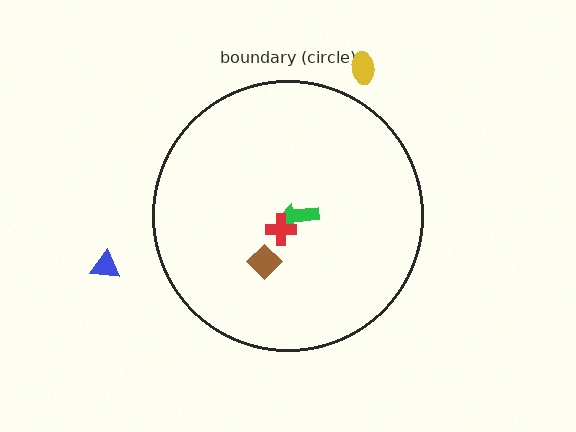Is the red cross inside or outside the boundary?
Inside.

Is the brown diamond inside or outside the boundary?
Inside.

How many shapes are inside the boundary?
3 inside, 2 outside.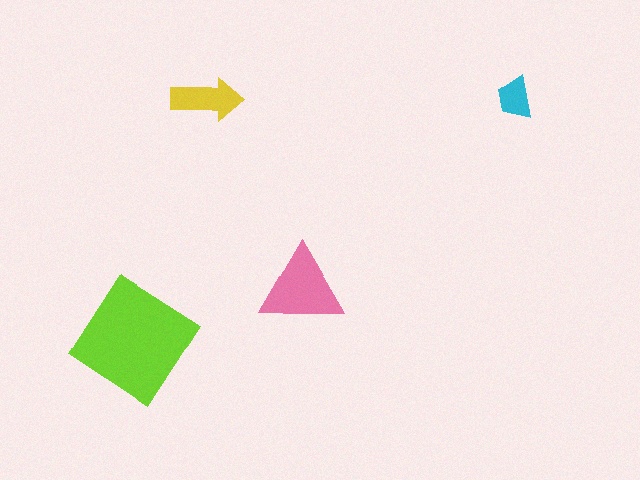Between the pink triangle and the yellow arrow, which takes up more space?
The pink triangle.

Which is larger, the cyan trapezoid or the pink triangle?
The pink triangle.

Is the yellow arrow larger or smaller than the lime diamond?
Smaller.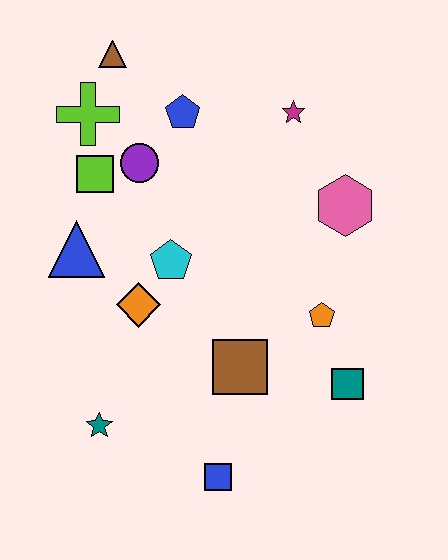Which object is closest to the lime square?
The purple circle is closest to the lime square.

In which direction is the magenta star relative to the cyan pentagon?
The magenta star is above the cyan pentagon.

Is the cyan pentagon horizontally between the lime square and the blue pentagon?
Yes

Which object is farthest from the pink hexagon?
The teal star is farthest from the pink hexagon.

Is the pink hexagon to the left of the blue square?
No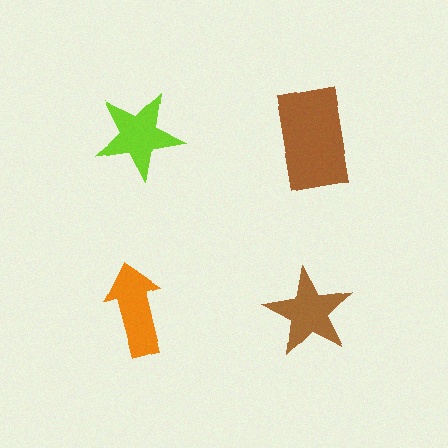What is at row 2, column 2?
A brown star.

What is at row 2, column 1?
An orange arrow.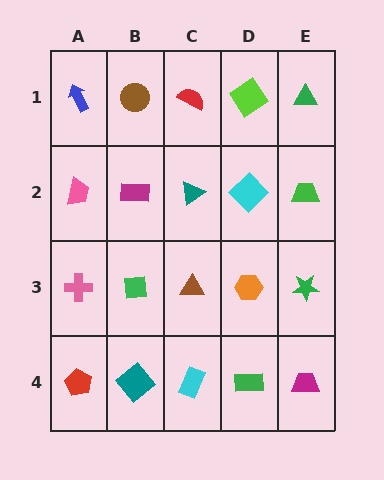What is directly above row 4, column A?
A pink cross.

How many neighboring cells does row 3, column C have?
4.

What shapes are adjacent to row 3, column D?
A cyan diamond (row 2, column D), a green rectangle (row 4, column D), a brown triangle (row 3, column C), a green star (row 3, column E).